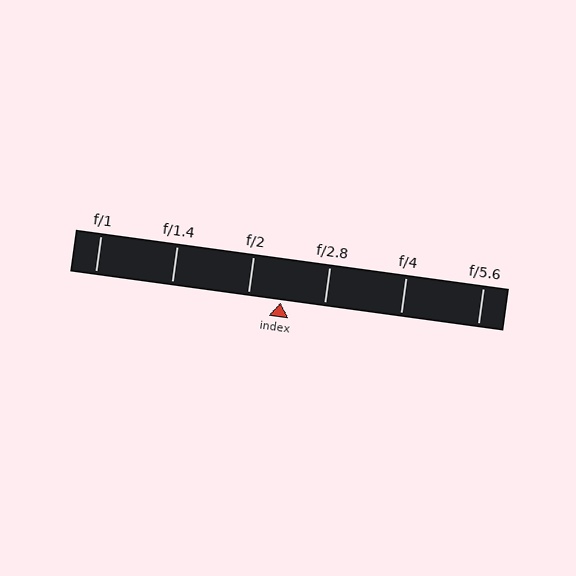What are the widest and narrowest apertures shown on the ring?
The widest aperture shown is f/1 and the narrowest is f/5.6.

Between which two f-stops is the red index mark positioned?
The index mark is between f/2 and f/2.8.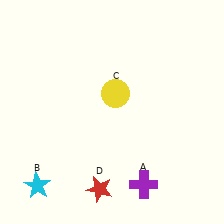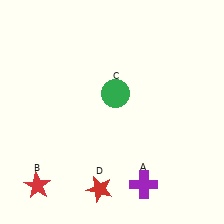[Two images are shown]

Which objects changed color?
B changed from cyan to red. C changed from yellow to green.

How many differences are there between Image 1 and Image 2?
There are 2 differences between the two images.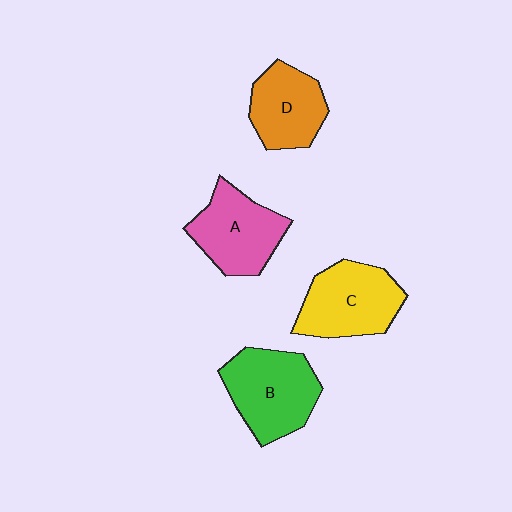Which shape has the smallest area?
Shape D (orange).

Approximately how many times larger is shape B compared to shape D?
Approximately 1.3 times.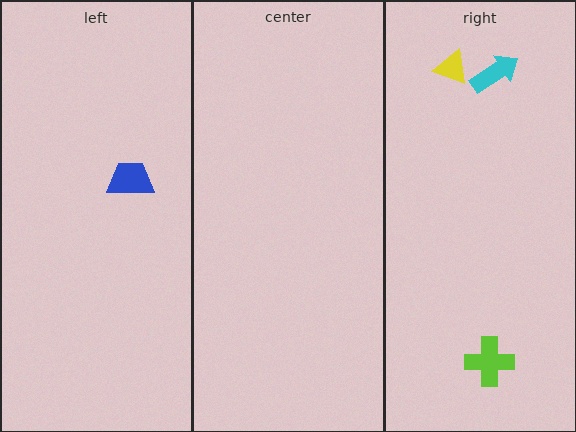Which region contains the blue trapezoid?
The left region.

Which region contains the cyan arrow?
The right region.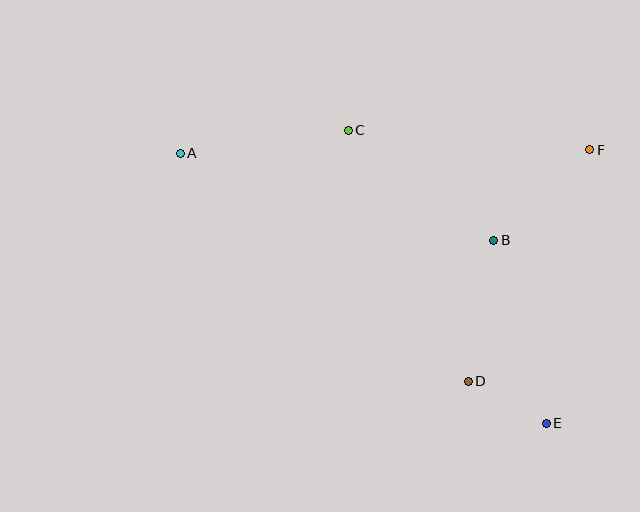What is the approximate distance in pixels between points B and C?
The distance between B and C is approximately 182 pixels.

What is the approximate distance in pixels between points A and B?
The distance between A and B is approximately 325 pixels.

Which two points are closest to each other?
Points D and E are closest to each other.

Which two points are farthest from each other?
Points A and E are farthest from each other.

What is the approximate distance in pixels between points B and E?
The distance between B and E is approximately 191 pixels.